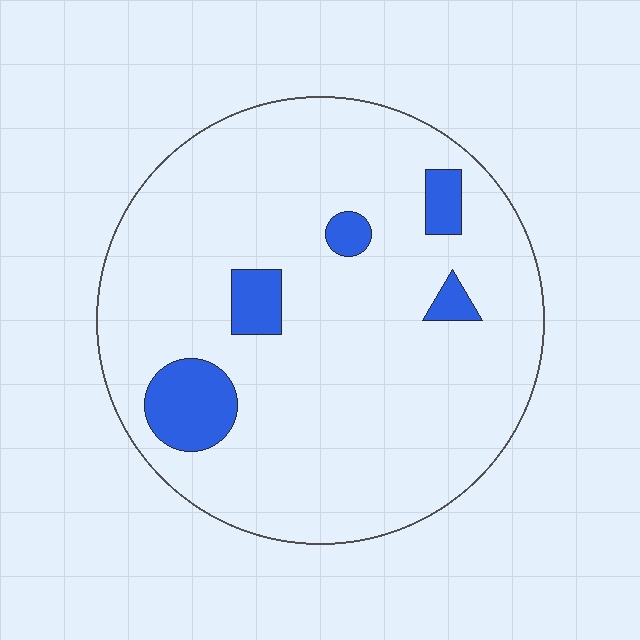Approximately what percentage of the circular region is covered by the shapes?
Approximately 10%.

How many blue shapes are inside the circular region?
5.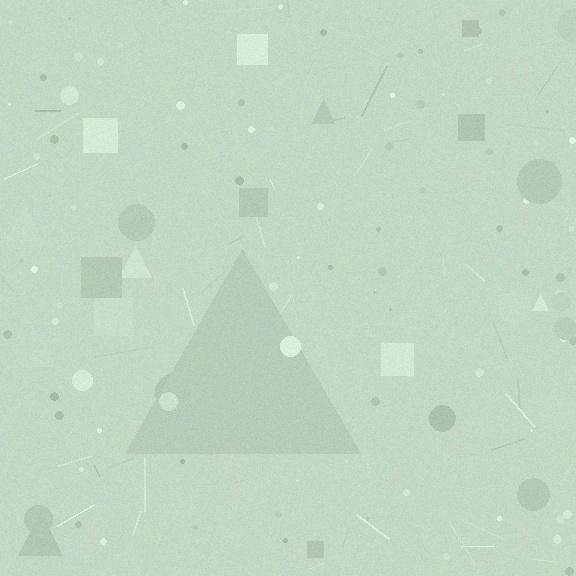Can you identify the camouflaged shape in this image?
The camouflaged shape is a triangle.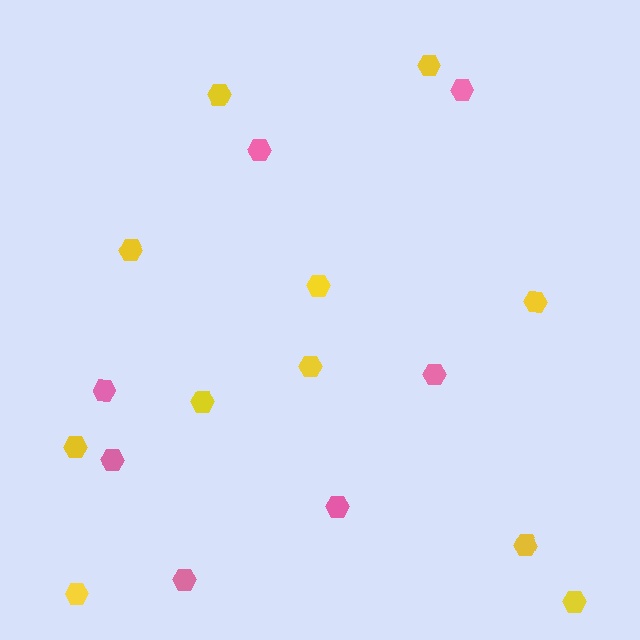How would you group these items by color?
There are 2 groups: one group of yellow hexagons (11) and one group of pink hexagons (7).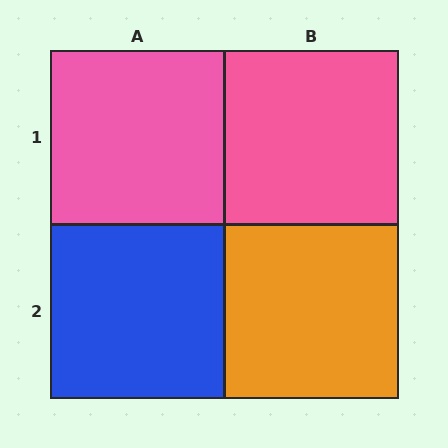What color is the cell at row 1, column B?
Pink.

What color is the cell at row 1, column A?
Pink.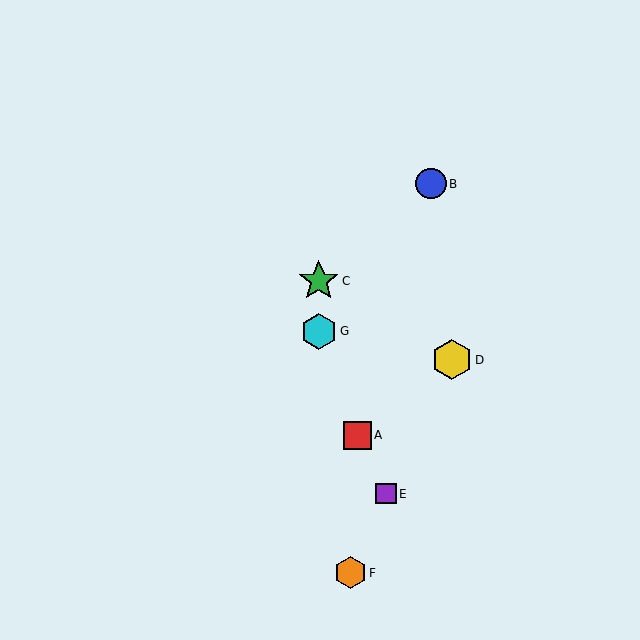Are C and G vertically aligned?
Yes, both are at x≈319.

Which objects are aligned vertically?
Objects C, G are aligned vertically.